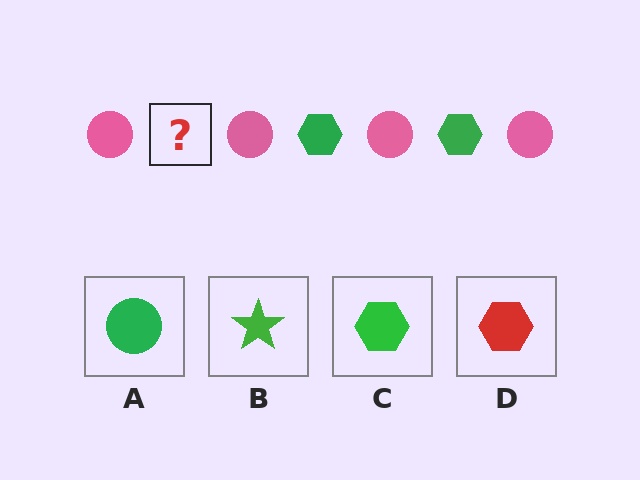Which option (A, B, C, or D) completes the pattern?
C.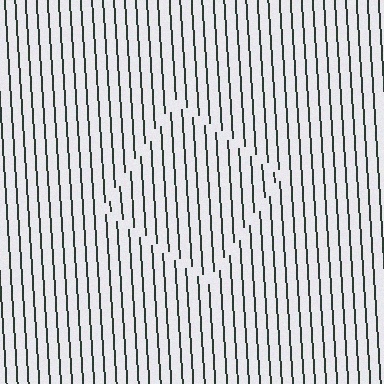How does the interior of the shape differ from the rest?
The interior of the shape contains the same grating, shifted by half a period — the contour is defined by the phase discontinuity where line-ends from the inner and outer gratings abut.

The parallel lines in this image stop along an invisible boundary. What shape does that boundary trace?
An illusory square. The interior of the shape contains the same grating, shifted by half a period — the contour is defined by the phase discontinuity where line-ends from the inner and outer gratings abut.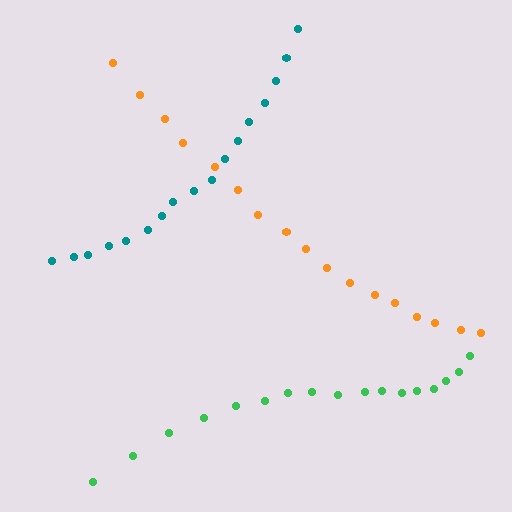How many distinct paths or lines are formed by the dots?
There are 3 distinct paths.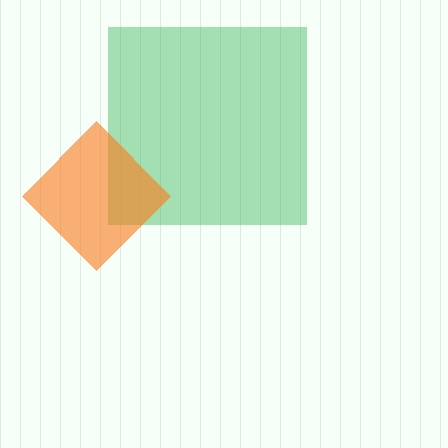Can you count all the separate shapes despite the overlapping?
Yes, there are 2 separate shapes.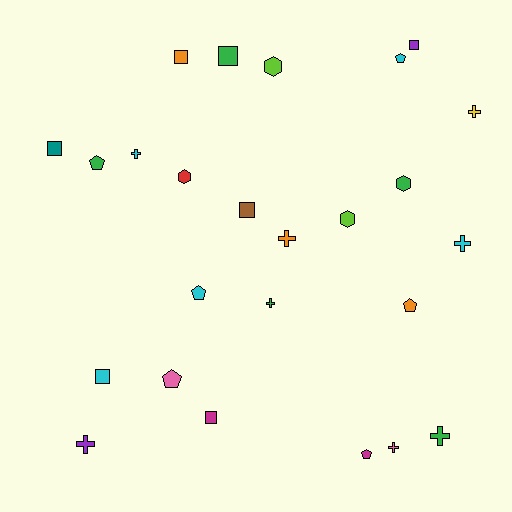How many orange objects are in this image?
There are 3 orange objects.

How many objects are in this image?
There are 25 objects.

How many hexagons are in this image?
There are 4 hexagons.